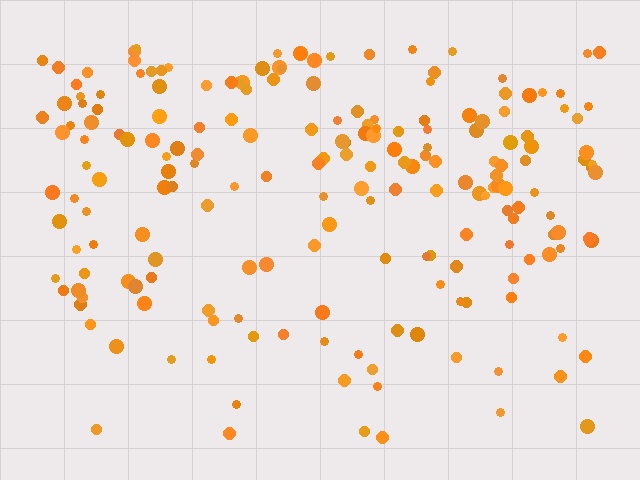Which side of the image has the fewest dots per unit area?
The bottom.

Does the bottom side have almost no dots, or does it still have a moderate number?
Still a moderate number, just noticeably fewer than the top.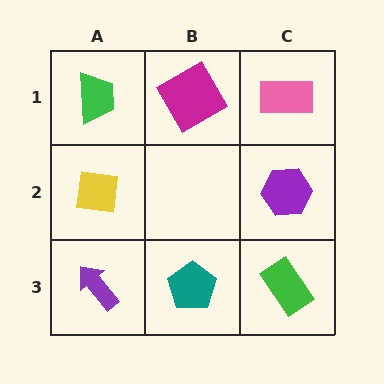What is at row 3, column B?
A teal pentagon.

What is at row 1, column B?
A magenta diamond.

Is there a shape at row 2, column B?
No, that cell is empty.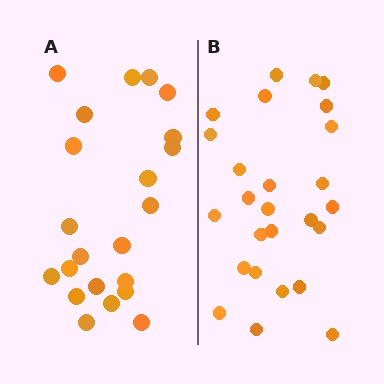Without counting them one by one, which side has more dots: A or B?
Region B (the right region) has more dots.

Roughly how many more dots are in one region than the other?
Region B has about 4 more dots than region A.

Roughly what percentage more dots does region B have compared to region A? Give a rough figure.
About 20% more.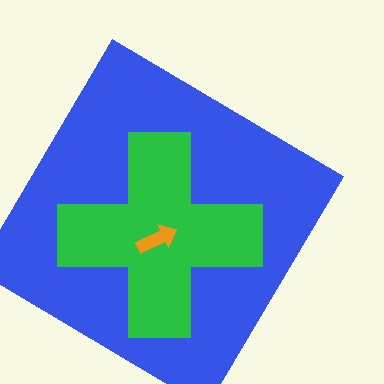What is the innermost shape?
The orange arrow.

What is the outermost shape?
The blue diamond.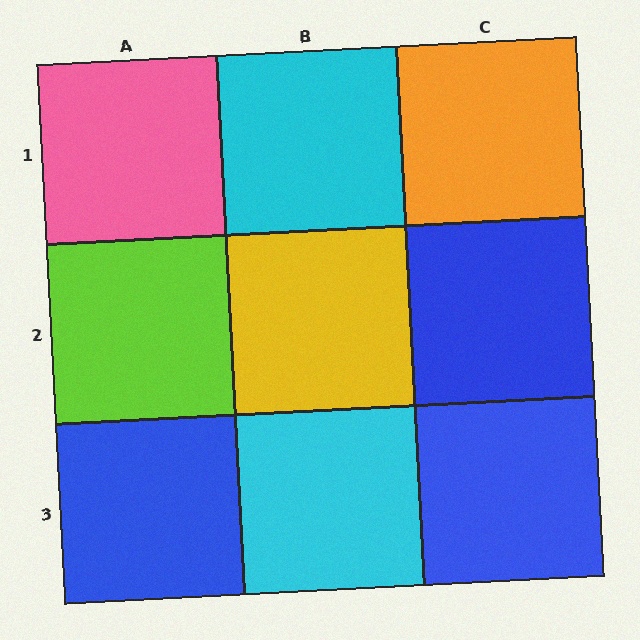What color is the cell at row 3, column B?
Cyan.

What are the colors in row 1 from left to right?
Pink, cyan, orange.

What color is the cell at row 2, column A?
Lime.